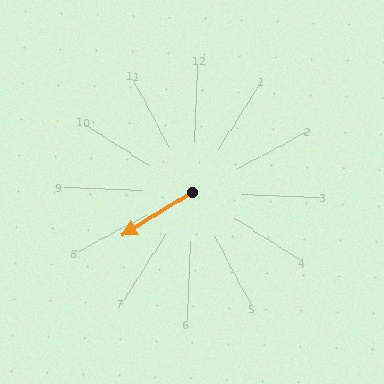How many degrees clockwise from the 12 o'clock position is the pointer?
Approximately 236 degrees.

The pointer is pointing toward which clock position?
Roughly 8 o'clock.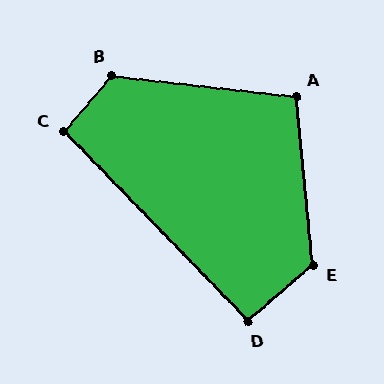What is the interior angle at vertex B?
Approximately 124 degrees (obtuse).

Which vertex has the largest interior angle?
E, at approximately 125 degrees.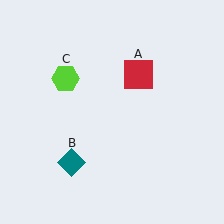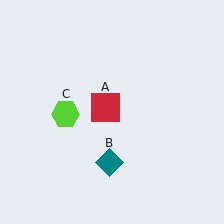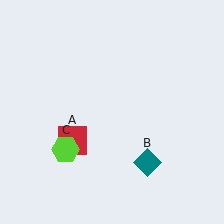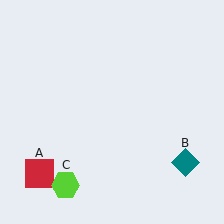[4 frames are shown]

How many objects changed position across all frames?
3 objects changed position: red square (object A), teal diamond (object B), lime hexagon (object C).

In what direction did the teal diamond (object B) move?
The teal diamond (object B) moved right.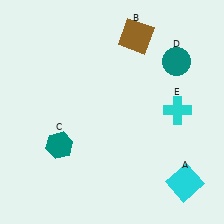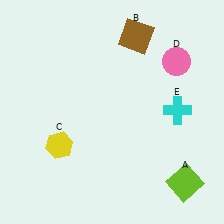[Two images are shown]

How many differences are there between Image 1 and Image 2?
There are 3 differences between the two images.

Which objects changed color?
A changed from cyan to lime. C changed from teal to yellow. D changed from teal to pink.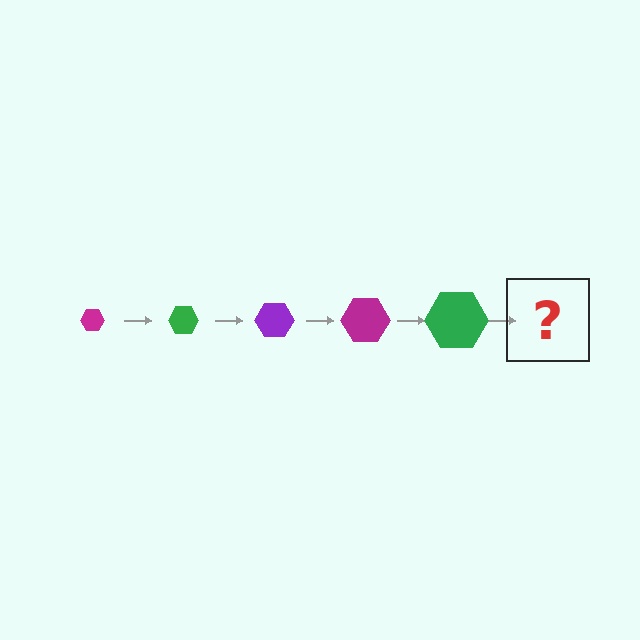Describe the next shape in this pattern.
It should be a purple hexagon, larger than the previous one.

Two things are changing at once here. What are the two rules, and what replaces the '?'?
The two rules are that the hexagon grows larger each step and the color cycles through magenta, green, and purple. The '?' should be a purple hexagon, larger than the previous one.